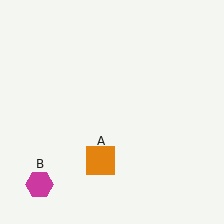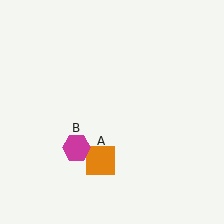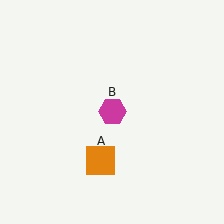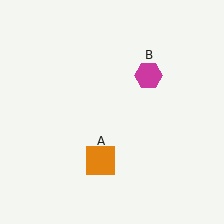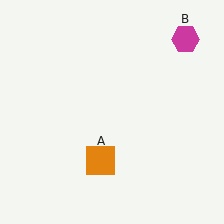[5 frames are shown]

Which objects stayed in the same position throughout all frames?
Orange square (object A) remained stationary.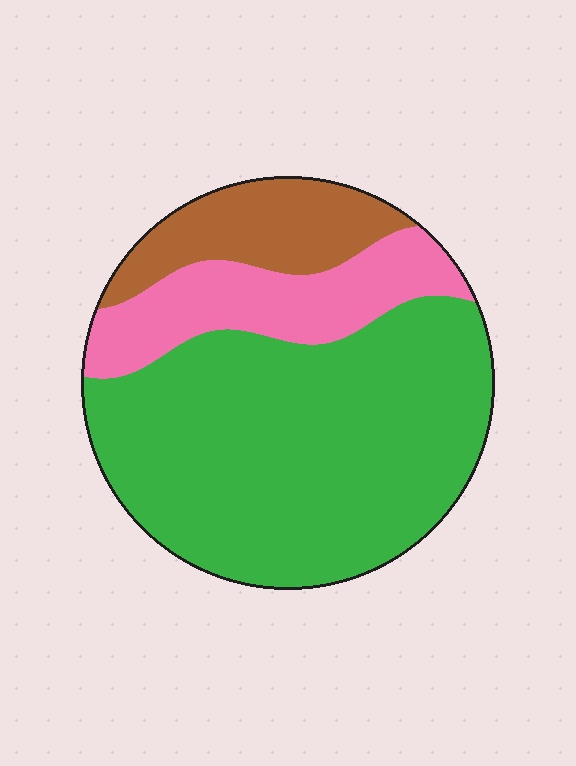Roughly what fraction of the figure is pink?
Pink takes up about one fifth (1/5) of the figure.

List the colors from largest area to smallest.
From largest to smallest: green, pink, brown.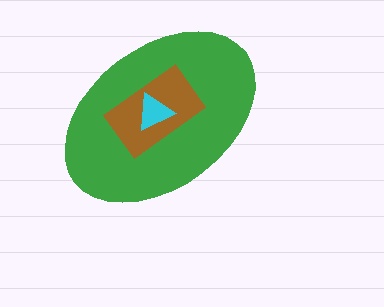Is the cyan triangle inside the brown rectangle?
Yes.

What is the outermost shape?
The green ellipse.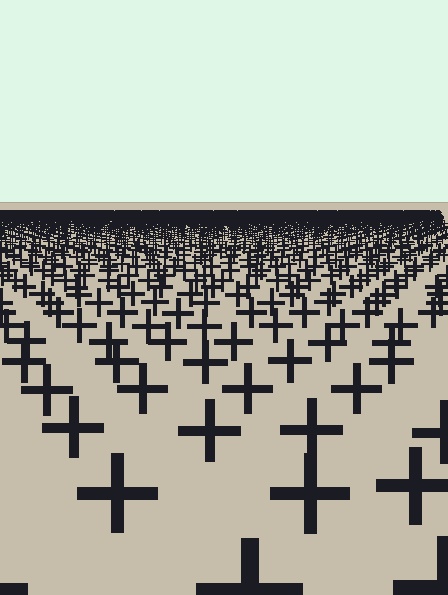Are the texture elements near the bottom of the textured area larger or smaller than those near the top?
Larger. Near the bottom, elements are closer to the viewer and appear at a bigger on-screen size.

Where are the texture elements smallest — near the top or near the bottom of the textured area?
Near the top.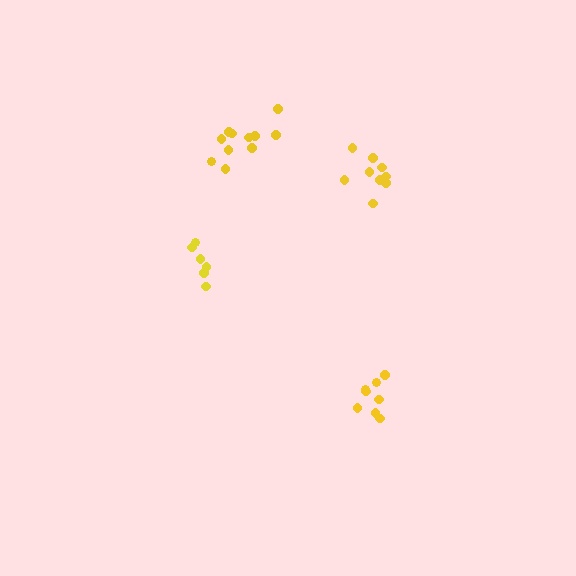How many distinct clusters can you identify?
There are 4 distinct clusters.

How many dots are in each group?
Group 1: 6 dots, Group 2: 11 dots, Group 3: 8 dots, Group 4: 9 dots (34 total).